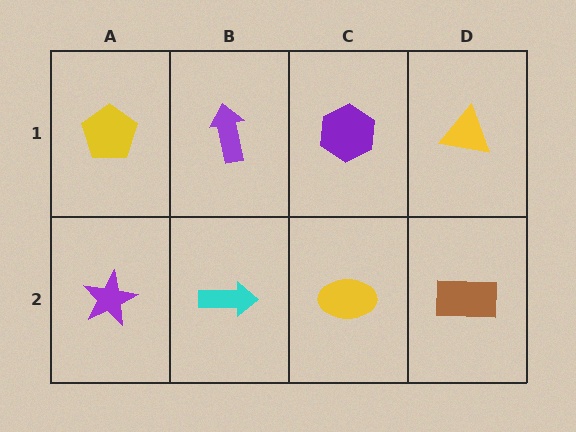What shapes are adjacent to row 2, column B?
A purple arrow (row 1, column B), a purple star (row 2, column A), a yellow ellipse (row 2, column C).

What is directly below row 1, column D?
A brown rectangle.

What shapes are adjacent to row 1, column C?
A yellow ellipse (row 2, column C), a purple arrow (row 1, column B), a yellow triangle (row 1, column D).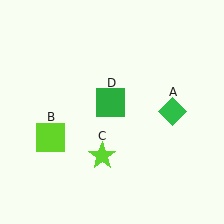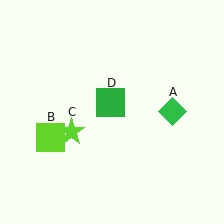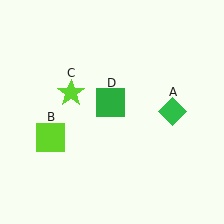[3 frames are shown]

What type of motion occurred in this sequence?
The lime star (object C) rotated clockwise around the center of the scene.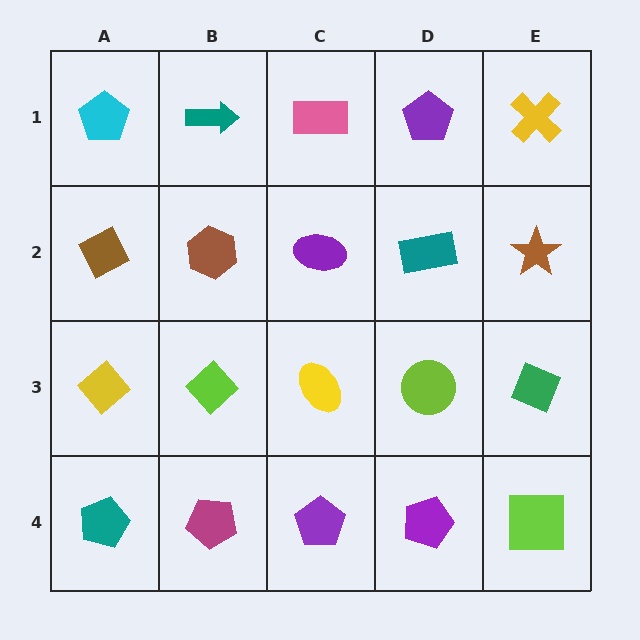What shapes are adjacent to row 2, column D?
A purple pentagon (row 1, column D), a lime circle (row 3, column D), a purple ellipse (row 2, column C), a brown star (row 2, column E).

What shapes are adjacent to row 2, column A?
A cyan pentagon (row 1, column A), a yellow diamond (row 3, column A), a brown hexagon (row 2, column B).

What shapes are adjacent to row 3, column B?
A brown hexagon (row 2, column B), a magenta pentagon (row 4, column B), a yellow diamond (row 3, column A), a yellow ellipse (row 3, column C).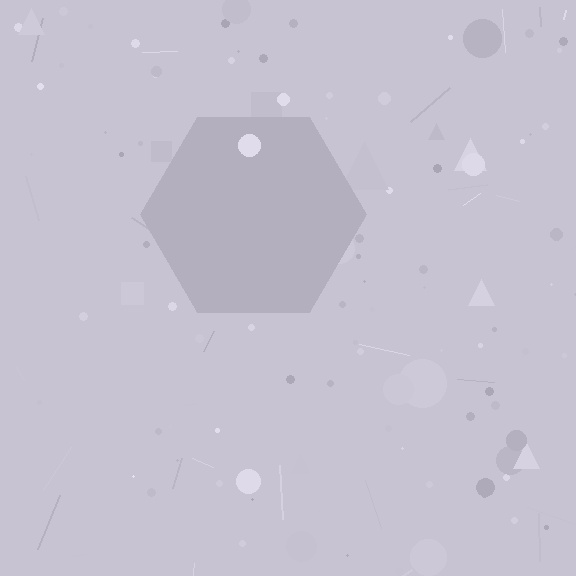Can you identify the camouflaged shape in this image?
The camouflaged shape is a hexagon.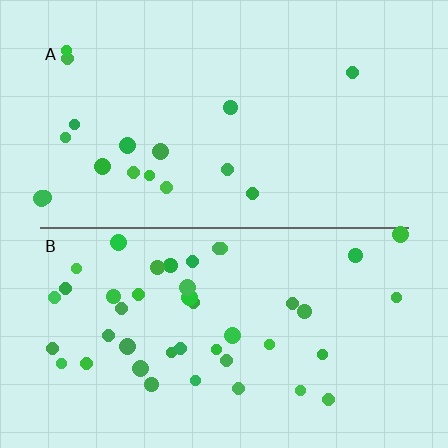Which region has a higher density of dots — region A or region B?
B (the bottom).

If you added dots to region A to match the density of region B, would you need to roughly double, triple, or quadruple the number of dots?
Approximately double.